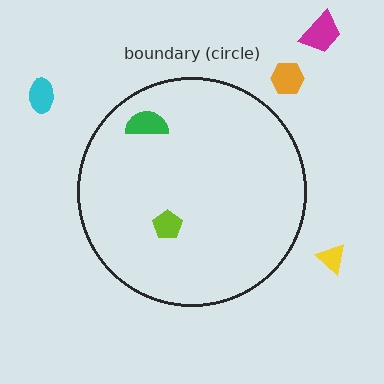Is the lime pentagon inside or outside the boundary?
Inside.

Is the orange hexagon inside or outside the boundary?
Outside.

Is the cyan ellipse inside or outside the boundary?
Outside.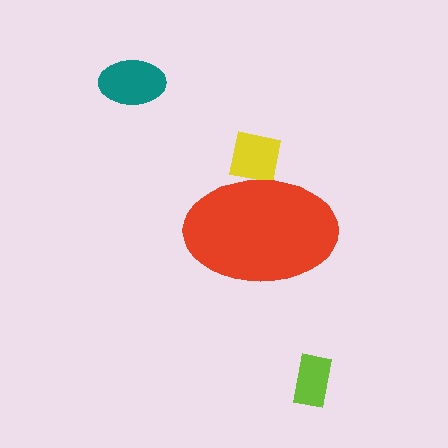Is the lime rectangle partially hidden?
No, the lime rectangle is fully visible.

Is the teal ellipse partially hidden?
No, the teal ellipse is fully visible.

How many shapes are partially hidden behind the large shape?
1 shape is partially hidden.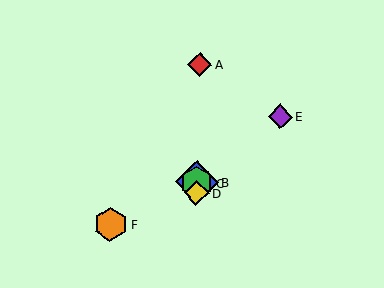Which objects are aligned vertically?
Objects A, B, C, D are aligned vertically.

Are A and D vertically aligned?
Yes, both are at x≈200.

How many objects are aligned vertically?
4 objects (A, B, C, D) are aligned vertically.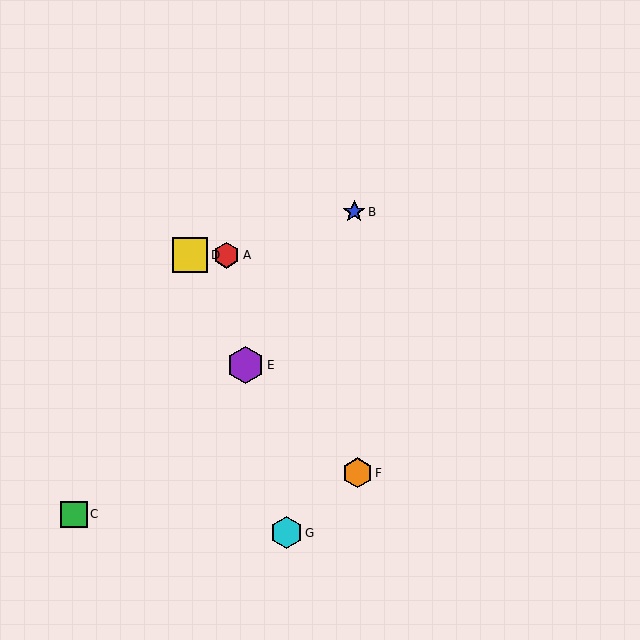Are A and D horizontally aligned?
Yes, both are at y≈255.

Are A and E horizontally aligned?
No, A is at y≈255 and E is at y≈365.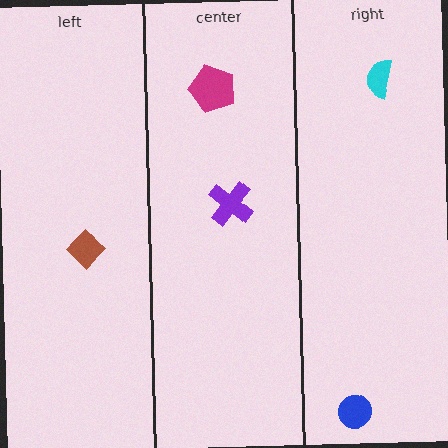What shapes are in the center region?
The magenta pentagon, the purple cross.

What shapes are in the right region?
The cyan semicircle, the blue circle.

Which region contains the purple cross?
The center region.